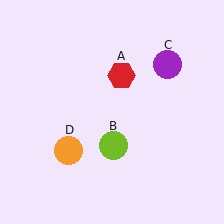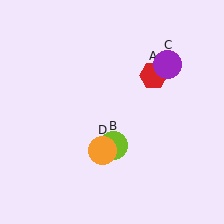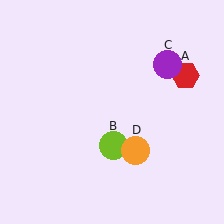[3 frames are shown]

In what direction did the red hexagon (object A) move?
The red hexagon (object A) moved right.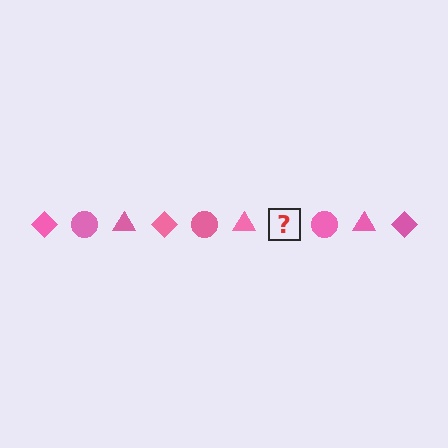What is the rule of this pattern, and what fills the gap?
The rule is that the pattern cycles through diamond, circle, triangle shapes in pink. The gap should be filled with a pink diamond.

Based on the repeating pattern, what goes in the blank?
The blank should be a pink diamond.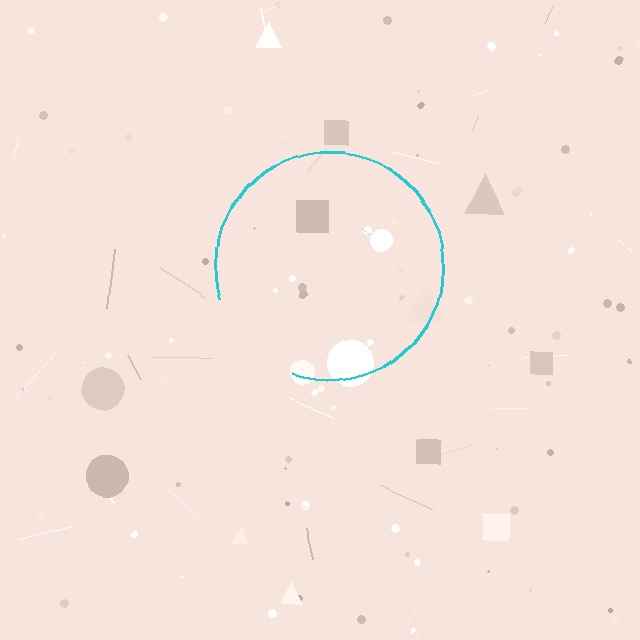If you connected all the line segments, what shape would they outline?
They would outline a circle.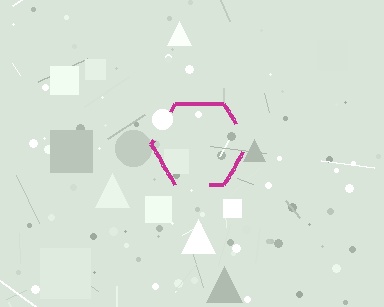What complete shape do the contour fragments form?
The contour fragments form a hexagon.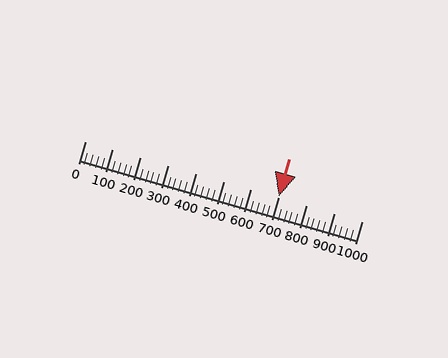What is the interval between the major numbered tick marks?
The major tick marks are spaced 100 units apart.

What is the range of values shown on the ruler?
The ruler shows values from 0 to 1000.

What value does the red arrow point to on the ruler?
The red arrow points to approximately 698.